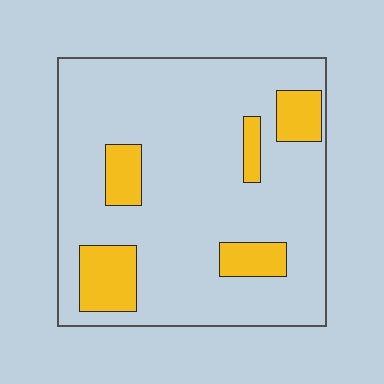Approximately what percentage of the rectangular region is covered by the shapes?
Approximately 15%.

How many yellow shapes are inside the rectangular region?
5.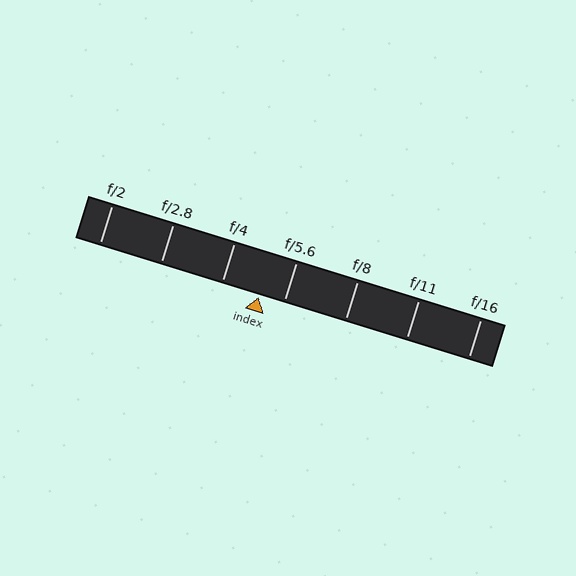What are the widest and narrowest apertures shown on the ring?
The widest aperture shown is f/2 and the narrowest is f/16.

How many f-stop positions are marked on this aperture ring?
There are 7 f-stop positions marked.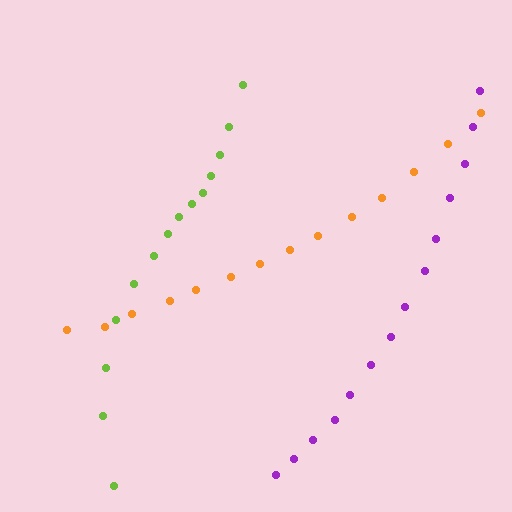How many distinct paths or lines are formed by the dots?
There are 3 distinct paths.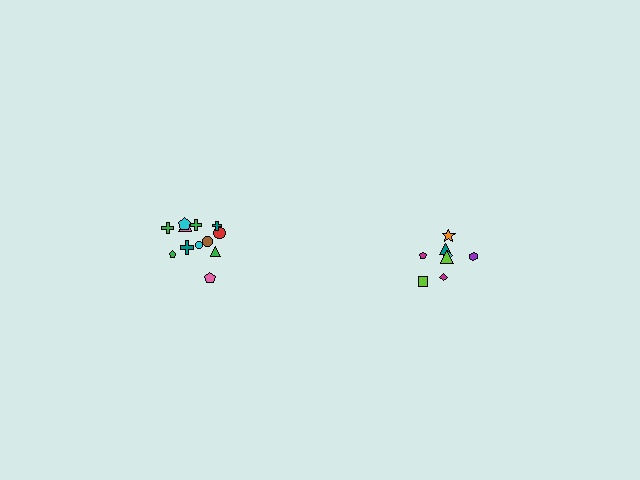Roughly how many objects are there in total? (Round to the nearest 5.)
Roughly 20 objects in total.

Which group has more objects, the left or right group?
The left group.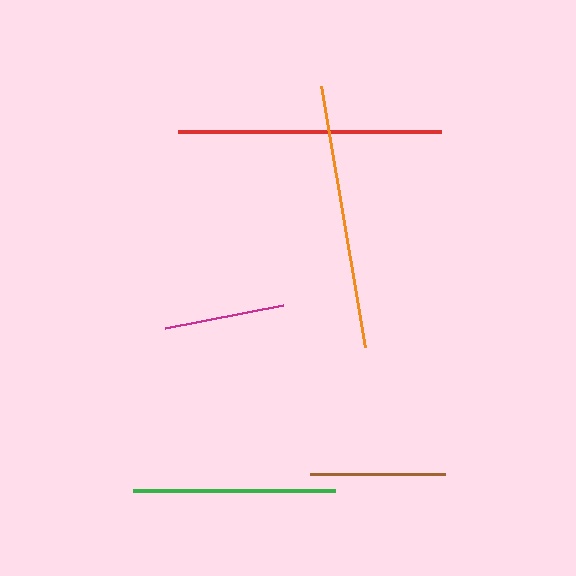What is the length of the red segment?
The red segment is approximately 263 pixels long.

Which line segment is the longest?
The orange line is the longest at approximately 265 pixels.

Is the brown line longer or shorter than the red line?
The red line is longer than the brown line.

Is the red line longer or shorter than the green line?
The red line is longer than the green line.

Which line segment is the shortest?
The magenta line is the shortest at approximately 120 pixels.